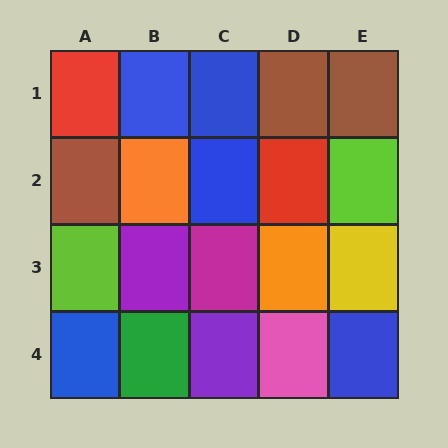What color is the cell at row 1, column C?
Blue.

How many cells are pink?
1 cell is pink.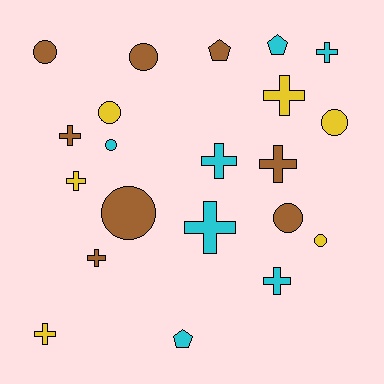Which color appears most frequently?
Brown, with 8 objects.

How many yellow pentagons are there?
There are no yellow pentagons.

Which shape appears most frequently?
Cross, with 10 objects.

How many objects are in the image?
There are 21 objects.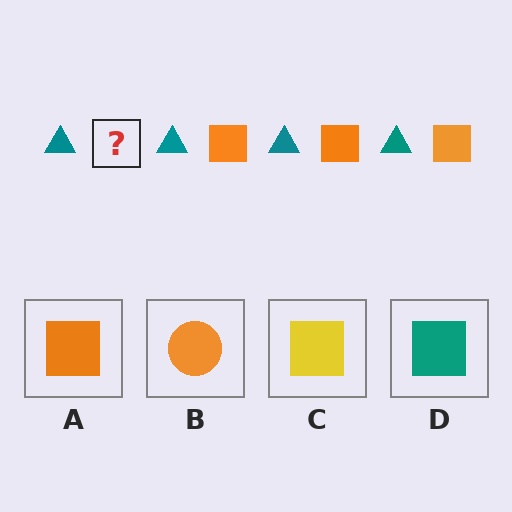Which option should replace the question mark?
Option A.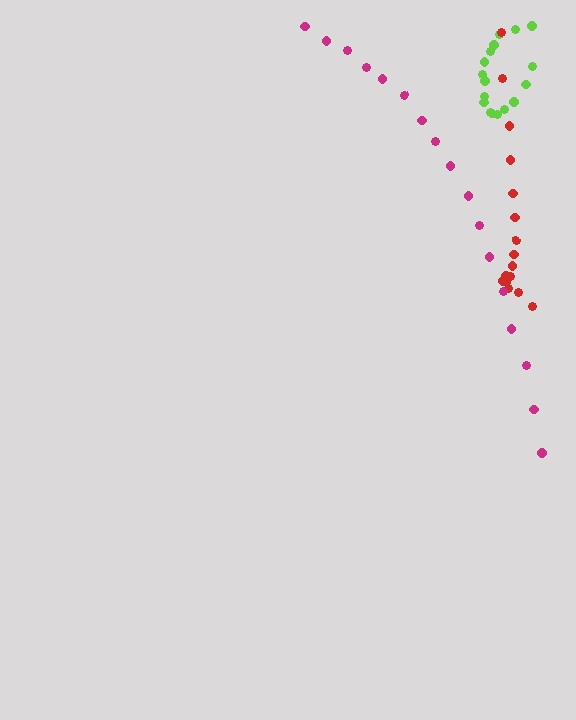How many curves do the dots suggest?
There are 3 distinct paths.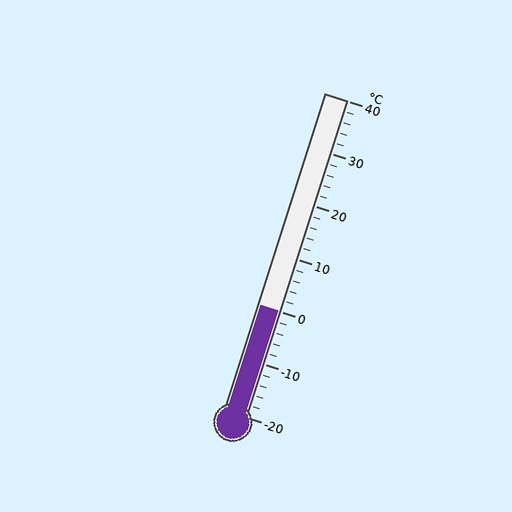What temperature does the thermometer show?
The thermometer shows approximately 0°C.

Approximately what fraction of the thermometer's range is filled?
The thermometer is filled to approximately 35% of its range.